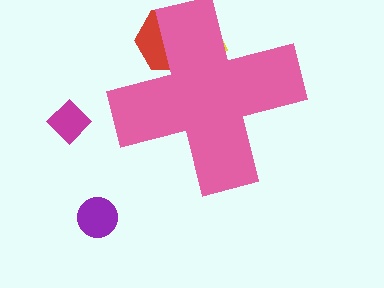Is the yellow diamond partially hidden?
Yes, the yellow diamond is partially hidden behind the pink cross.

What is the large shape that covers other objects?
A pink cross.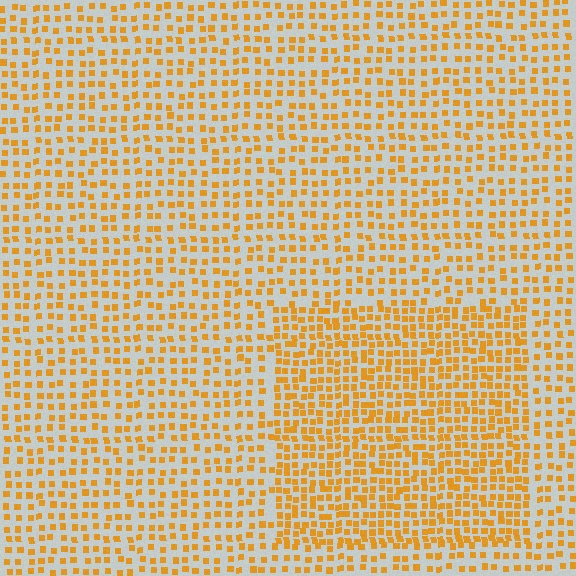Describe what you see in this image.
The image contains small orange elements arranged at two different densities. A rectangle-shaped region is visible where the elements are more densely packed than the surrounding area.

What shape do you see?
I see a rectangle.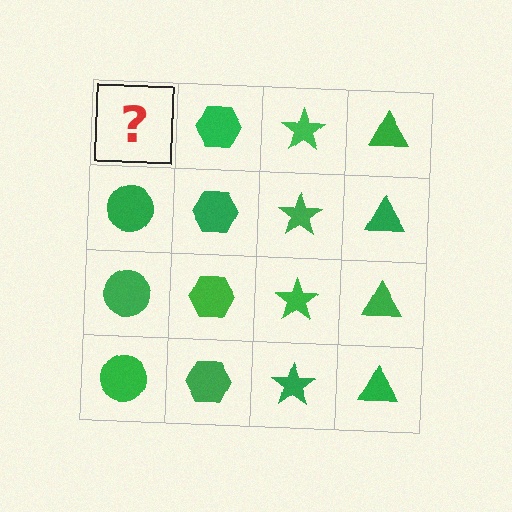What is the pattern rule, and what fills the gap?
The rule is that each column has a consistent shape. The gap should be filled with a green circle.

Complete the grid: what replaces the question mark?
The question mark should be replaced with a green circle.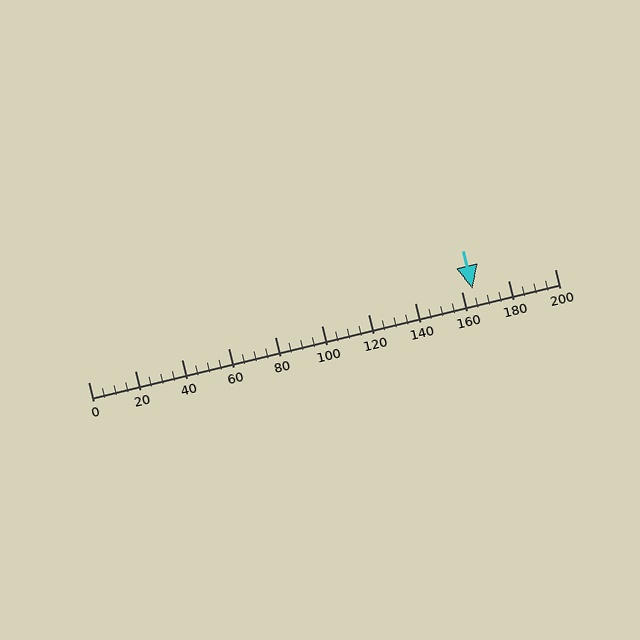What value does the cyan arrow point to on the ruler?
The cyan arrow points to approximately 165.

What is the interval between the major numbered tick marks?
The major tick marks are spaced 20 units apart.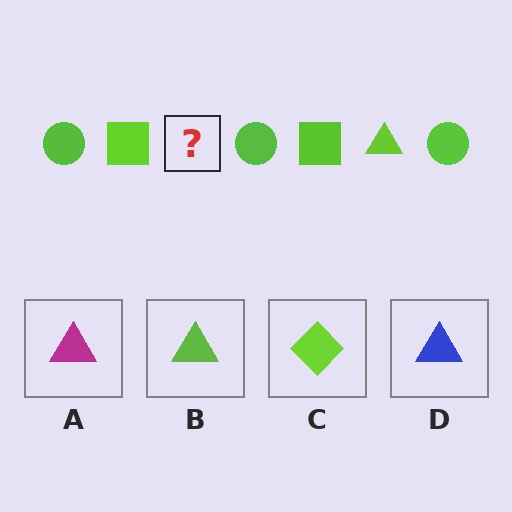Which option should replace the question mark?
Option B.